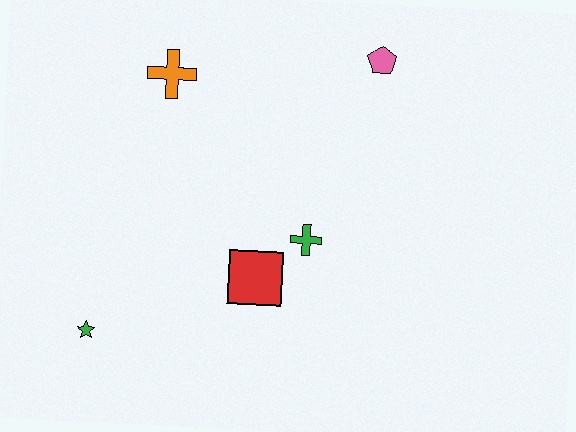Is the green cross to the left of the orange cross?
No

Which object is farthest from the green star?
The pink pentagon is farthest from the green star.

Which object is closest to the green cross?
The red square is closest to the green cross.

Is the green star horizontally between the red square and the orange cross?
No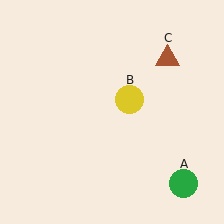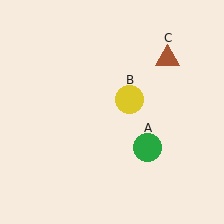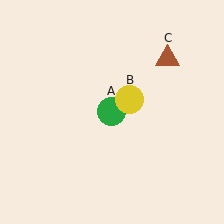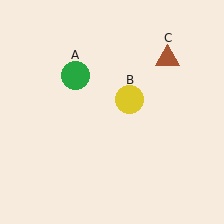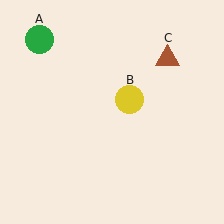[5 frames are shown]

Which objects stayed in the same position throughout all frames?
Yellow circle (object B) and brown triangle (object C) remained stationary.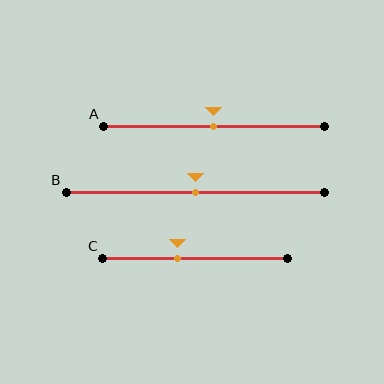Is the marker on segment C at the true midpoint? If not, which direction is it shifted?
No, the marker on segment C is shifted to the left by about 9% of the segment length.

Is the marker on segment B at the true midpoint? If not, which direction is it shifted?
Yes, the marker on segment B is at the true midpoint.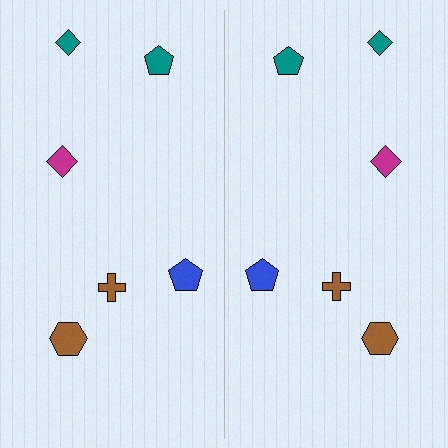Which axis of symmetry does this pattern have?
The pattern has a vertical axis of symmetry running through the center of the image.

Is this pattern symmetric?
Yes, this pattern has bilateral (reflection) symmetry.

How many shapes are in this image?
There are 12 shapes in this image.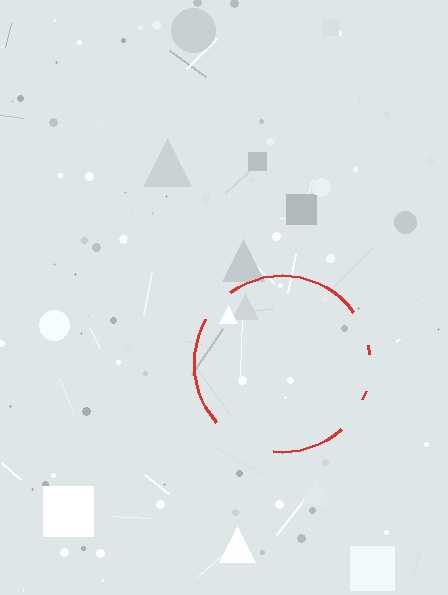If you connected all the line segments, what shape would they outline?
They would outline a circle.